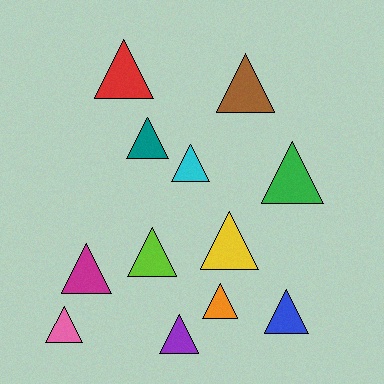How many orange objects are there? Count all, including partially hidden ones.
There is 1 orange object.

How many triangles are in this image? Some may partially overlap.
There are 12 triangles.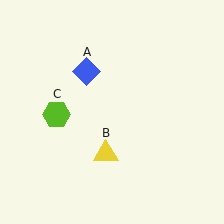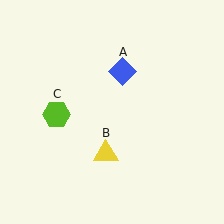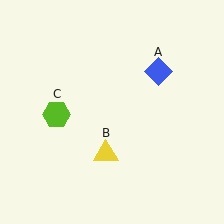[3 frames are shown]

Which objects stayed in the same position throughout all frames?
Yellow triangle (object B) and lime hexagon (object C) remained stationary.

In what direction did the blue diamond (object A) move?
The blue diamond (object A) moved right.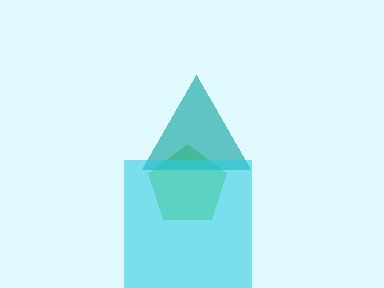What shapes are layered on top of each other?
The layered shapes are: a lime pentagon, a teal triangle, a cyan square.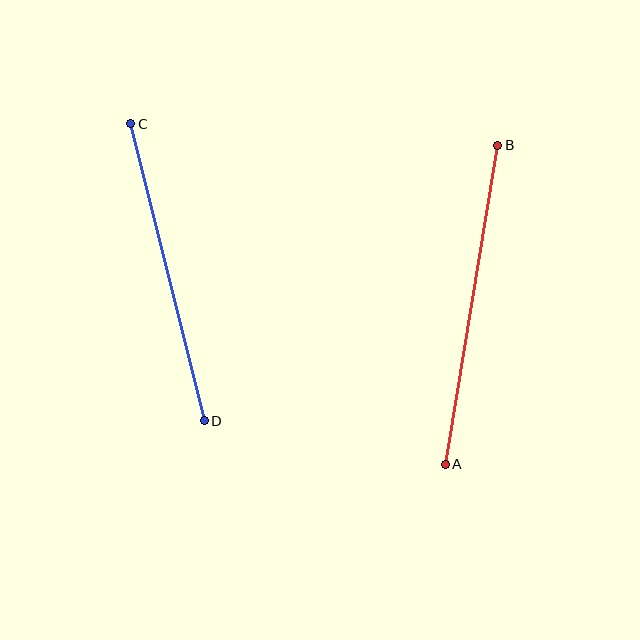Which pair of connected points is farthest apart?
Points A and B are farthest apart.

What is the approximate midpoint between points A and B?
The midpoint is at approximately (471, 305) pixels.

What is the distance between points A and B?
The distance is approximately 323 pixels.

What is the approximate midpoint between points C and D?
The midpoint is at approximately (168, 272) pixels.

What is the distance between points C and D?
The distance is approximately 306 pixels.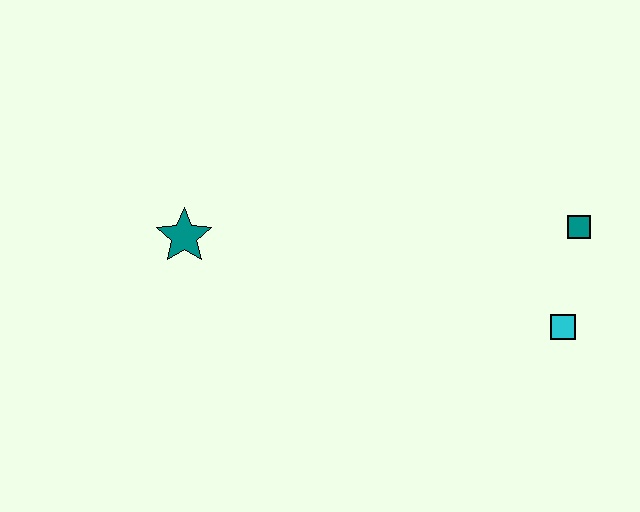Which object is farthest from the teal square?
The teal star is farthest from the teal square.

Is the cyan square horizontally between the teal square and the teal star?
Yes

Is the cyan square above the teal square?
No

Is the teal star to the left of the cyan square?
Yes